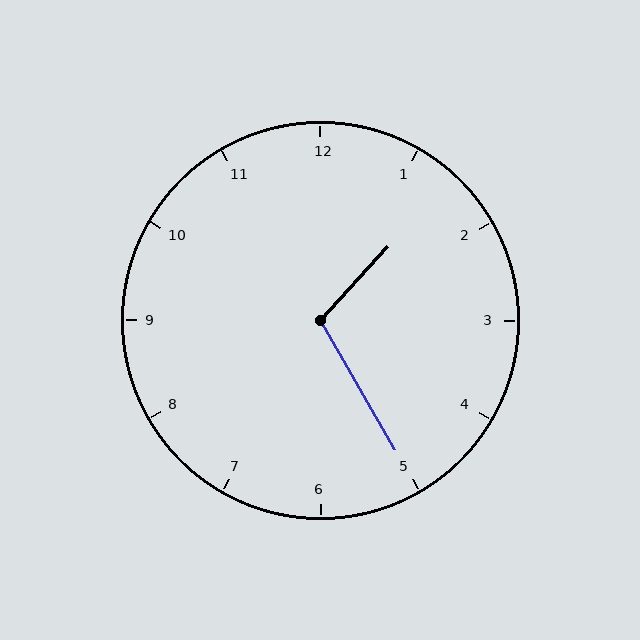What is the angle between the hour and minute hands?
Approximately 108 degrees.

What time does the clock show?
1:25.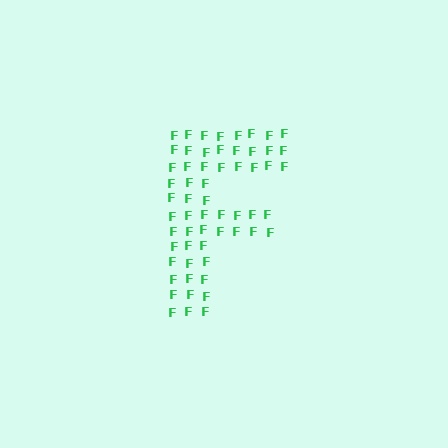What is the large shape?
The large shape is the letter F.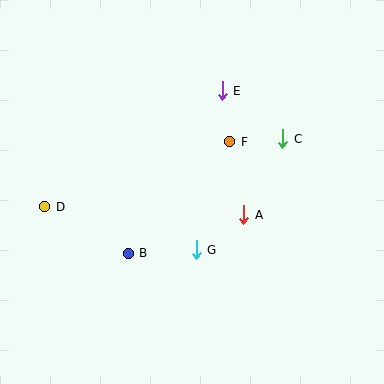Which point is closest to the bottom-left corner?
Point D is closest to the bottom-left corner.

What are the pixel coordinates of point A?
Point A is at (244, 215).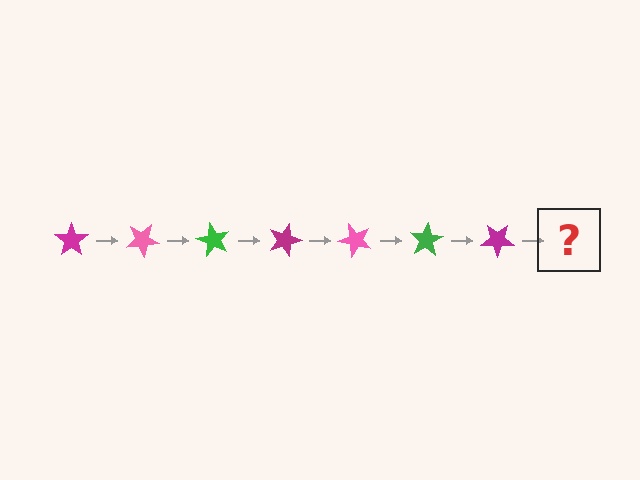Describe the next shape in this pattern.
It should be a pink star, rotated 210 degrees from the start.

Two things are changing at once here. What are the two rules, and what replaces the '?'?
The two rules are that it rotates 30 degrees each step and the color cycles through magenta, pink, and green. The '?' should be a pink star, rotated 210 degrees from the start.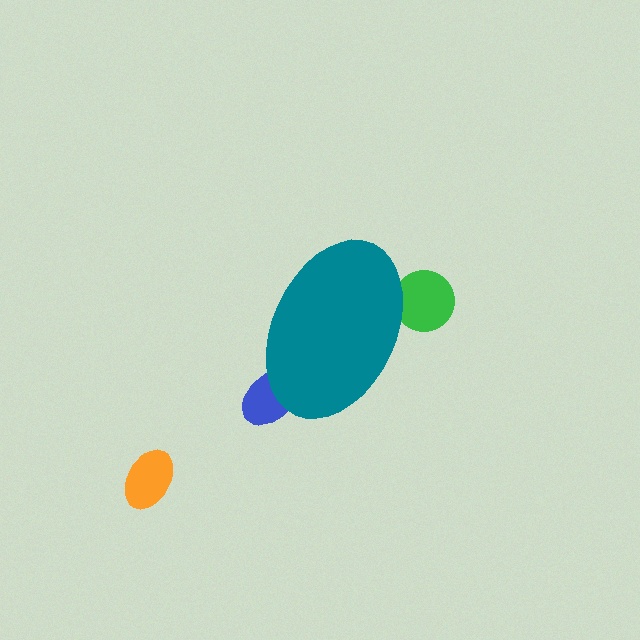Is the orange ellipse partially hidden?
No, the orange ellipse is fully visible.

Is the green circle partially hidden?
Yes, the green circle is partially hidden behind the teal ellipse.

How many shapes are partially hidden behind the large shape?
2 shapes are partially hidden.